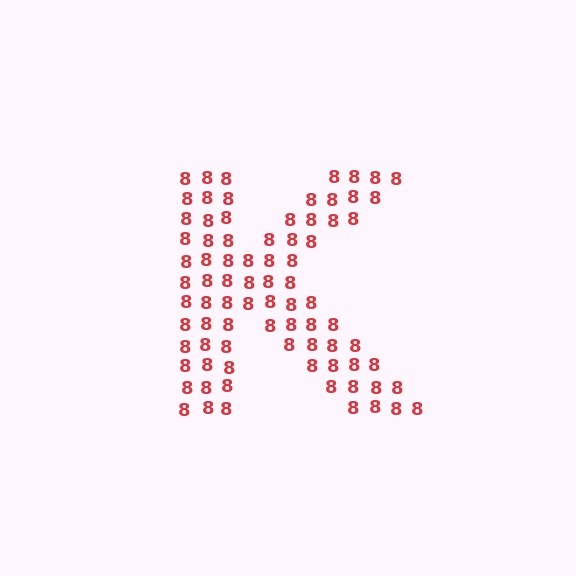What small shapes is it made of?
It is made of small digit 8's.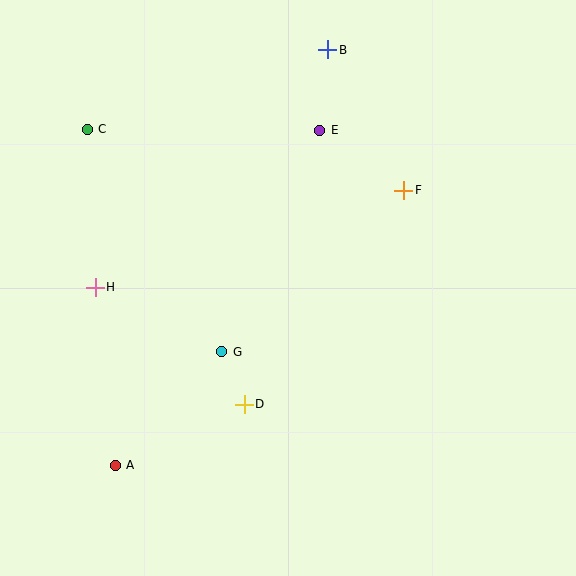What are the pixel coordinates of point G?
Point G is at (222, 352).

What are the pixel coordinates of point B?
Point B is at (328, 50).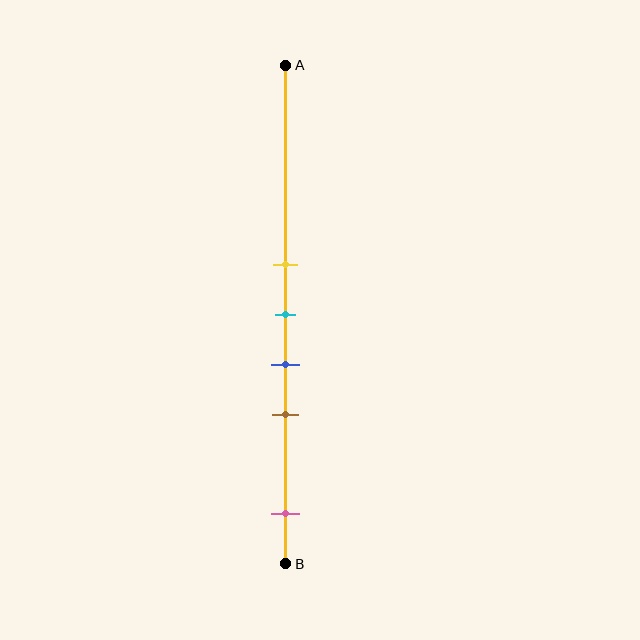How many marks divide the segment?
There are 5 marks dividing the segment.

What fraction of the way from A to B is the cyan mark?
The cyan mark is approximately 50% (0.5) of the way from A to B.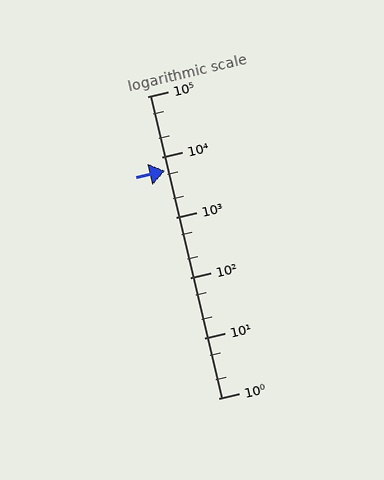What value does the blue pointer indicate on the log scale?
The pointer indicates approximately 5900.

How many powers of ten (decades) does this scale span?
The scale spans 5 decades, from 1 to 100000.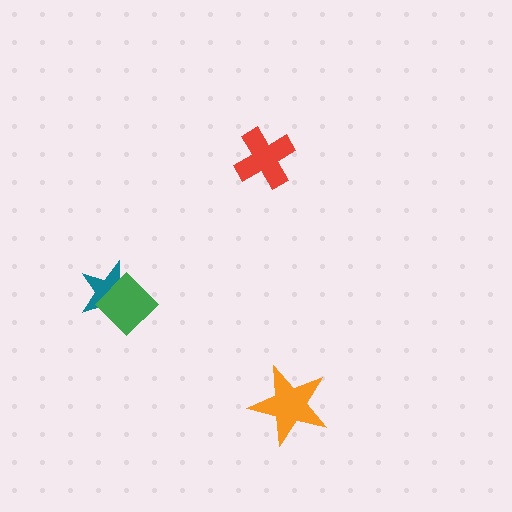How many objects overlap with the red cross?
0 objects overlap with the red cross.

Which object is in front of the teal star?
The green diamond is in front of the teal star.